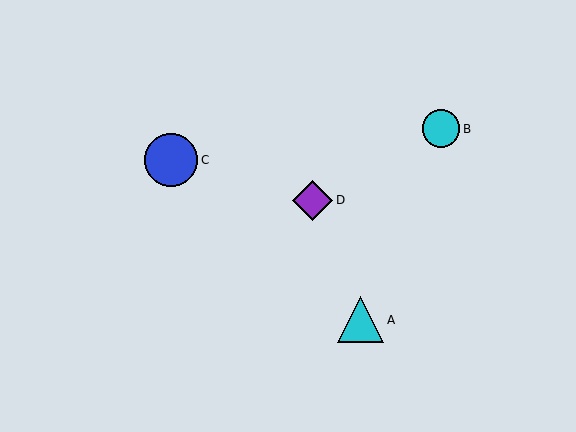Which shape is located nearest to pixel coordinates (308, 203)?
The purple diamond (labeled D) at (313, 200) is nearest to that location.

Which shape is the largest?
The blue circle (labeled C) is the largest.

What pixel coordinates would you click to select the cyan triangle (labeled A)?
Click at (361, 320) to select the cyan triangle A.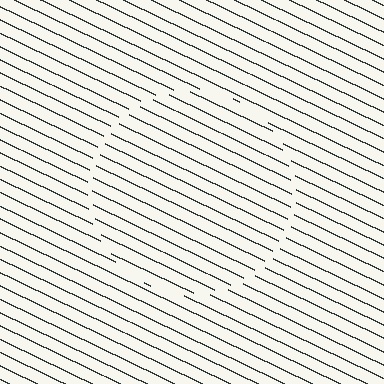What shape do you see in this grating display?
An illusory circle. The interior of the shape contains the same grating, shifted by half a period — the contour is defined by the phase discontinuity where line-ends from the inner and outer gratings abut.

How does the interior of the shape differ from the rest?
The interior of the shape contains the same grating, shifted by half a period — the contour is defined by the phase discontinuity where line-ends from the inner and outer gratings abut.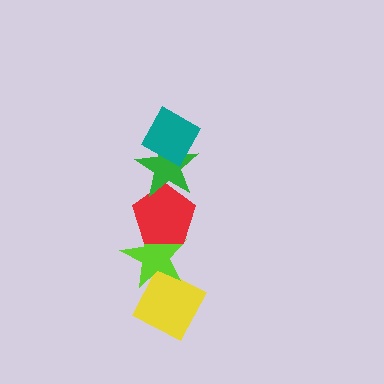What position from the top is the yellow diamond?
The yellow diamond is 5th from the top.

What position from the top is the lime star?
The lime star is 4th from the top.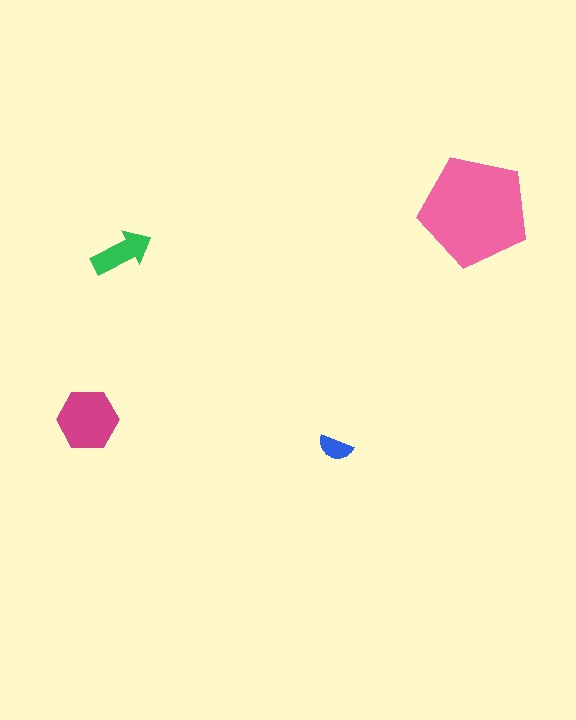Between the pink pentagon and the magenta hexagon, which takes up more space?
The pink pentagon.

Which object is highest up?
The pink pentagon is topmost.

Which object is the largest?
The pink pentagon.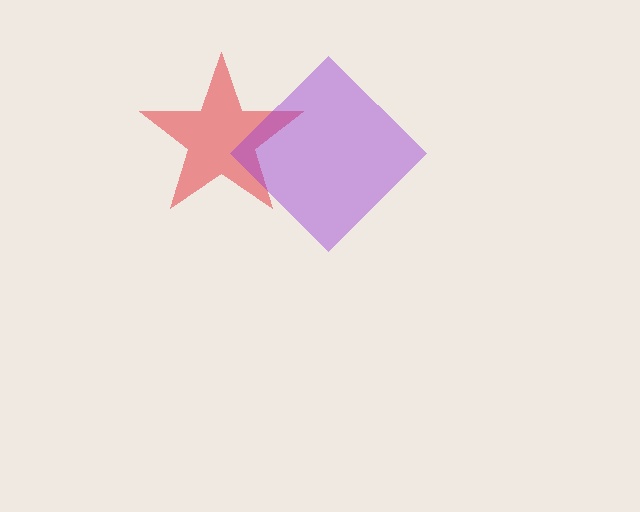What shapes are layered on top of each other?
The layered shapes are: a red star, a purple diamond.